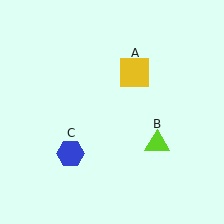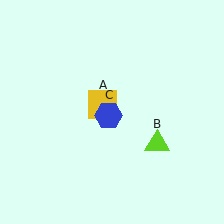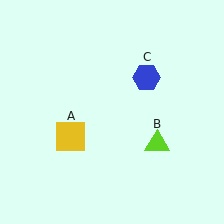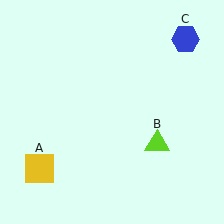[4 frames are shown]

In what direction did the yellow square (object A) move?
The yellow square (object A) moved down and to the left.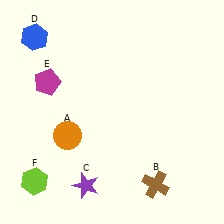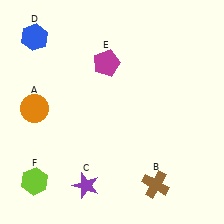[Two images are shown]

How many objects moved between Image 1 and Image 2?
2 objects moved between the two images.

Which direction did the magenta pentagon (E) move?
The magenta pentagon (E) moved right.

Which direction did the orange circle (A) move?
The orange circle (A) moved left.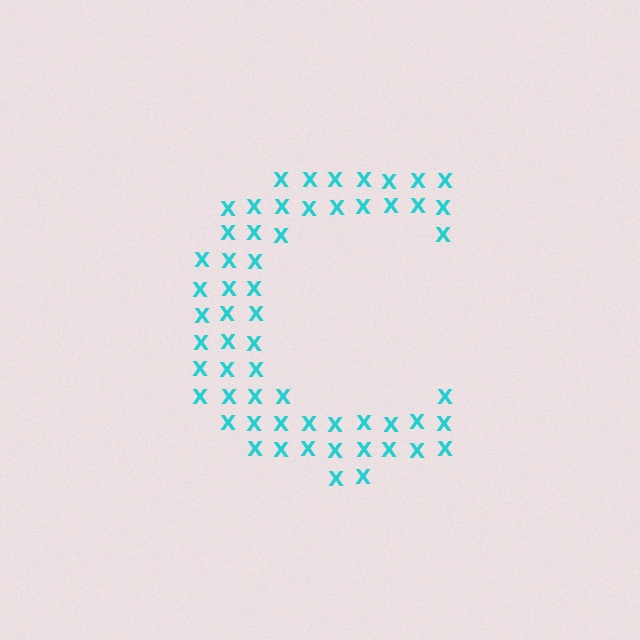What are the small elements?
The small elements are letter X's.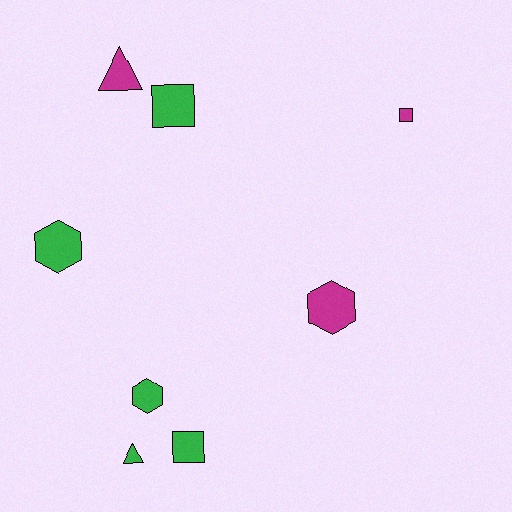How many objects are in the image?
There are 8 objects.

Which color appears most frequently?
Green, with 5 objects.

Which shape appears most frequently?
Hexagon, with 3 objects.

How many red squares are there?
There are no red squares.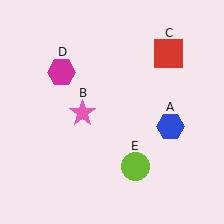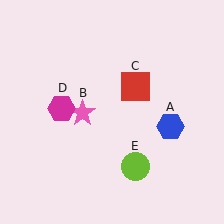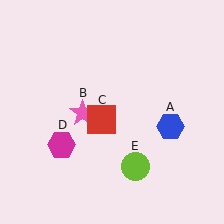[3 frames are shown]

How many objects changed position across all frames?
2 objects changed position: red square (object C), magenta hexagon (object D).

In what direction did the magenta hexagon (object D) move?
The magenta hexagon (object D) moved down.